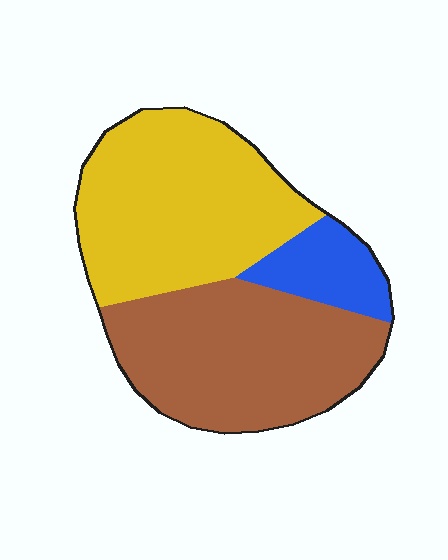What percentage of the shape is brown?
Brown takes up between a quarter and a half of the shape.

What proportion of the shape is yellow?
Yellow takes up between a quarter and a half of the shape.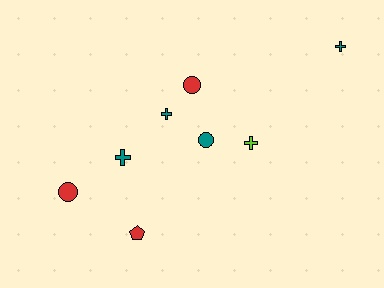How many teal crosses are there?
There are 3 teal crosses.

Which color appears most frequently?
Teal, with 4 objects.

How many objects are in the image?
There are 8 objects.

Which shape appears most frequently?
Cross, with 4 objects.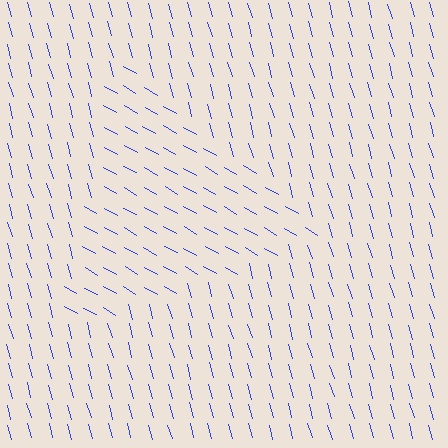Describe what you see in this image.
The image is filled with small blue line segments. A triangle region in the image has lines oriented differently from the surrounding lines, creating a visible texture boundary.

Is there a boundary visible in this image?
Yes, there is a texture boundary formed by a change in line orientation.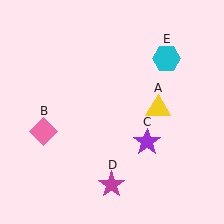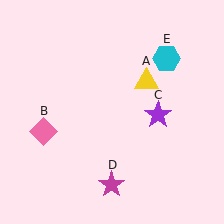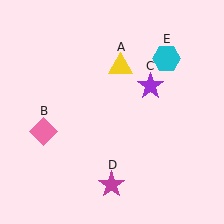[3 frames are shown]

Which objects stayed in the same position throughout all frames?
Pink diamond (object B) and magenta star (object D) and cyan hexagon (object E) remained stationary.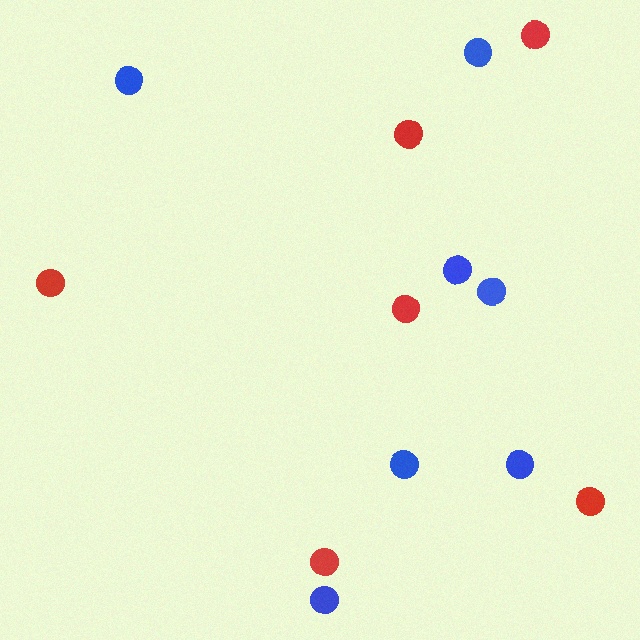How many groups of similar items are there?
There are 2 groups: one group of blue circles (7) and one group of red circles (6).